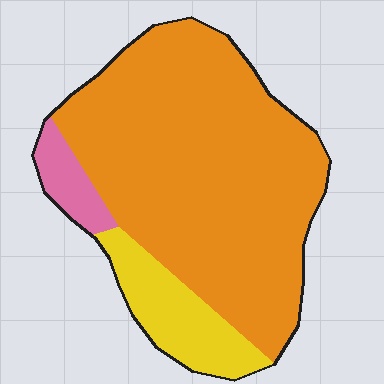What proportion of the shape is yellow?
Yellow covers around 15% of the shape.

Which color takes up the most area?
Orange, at roughly 80%.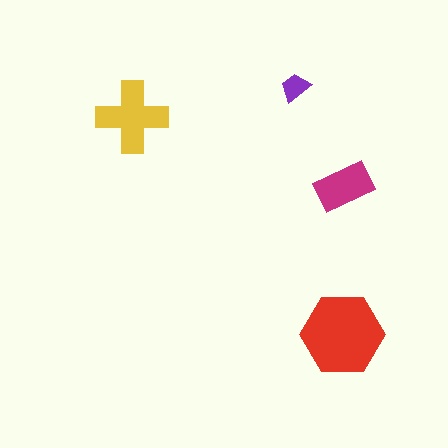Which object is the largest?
The red hexagon.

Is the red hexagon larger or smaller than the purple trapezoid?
Larger.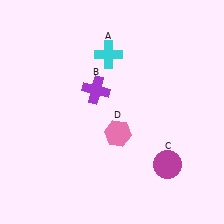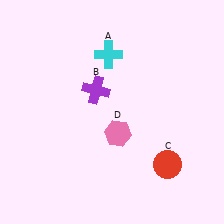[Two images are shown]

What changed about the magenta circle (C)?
In Image 1, C is magenta. In Image 2, it changed to red.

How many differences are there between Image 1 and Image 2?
There is 1 difference between the two images.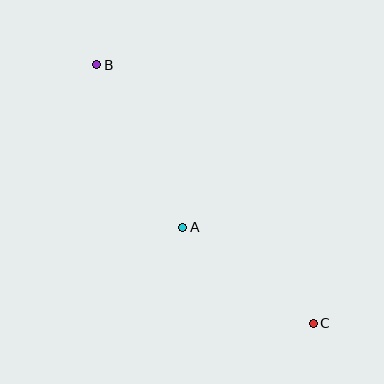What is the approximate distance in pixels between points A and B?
The distance between A and B is approximately 184 pixels.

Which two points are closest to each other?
Points A and C are closest to each other.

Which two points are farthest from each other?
Points B and C are farthest from each other.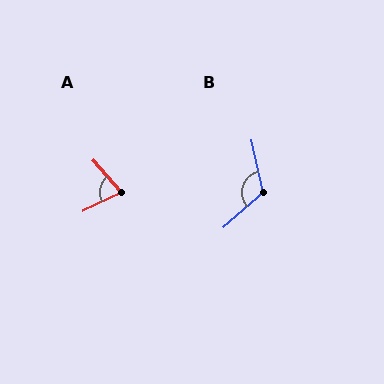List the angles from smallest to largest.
A (74°), B (119°).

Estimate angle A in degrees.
Approximately 74 degrees.